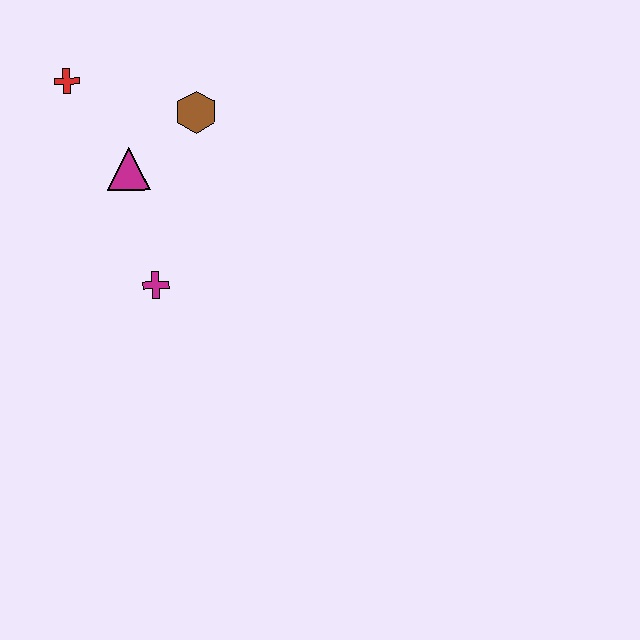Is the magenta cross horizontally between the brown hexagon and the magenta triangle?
Yes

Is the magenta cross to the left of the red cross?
No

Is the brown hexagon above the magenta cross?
Yes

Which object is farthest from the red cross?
The magenta cross is farthest from the red cross.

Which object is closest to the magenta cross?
The magenta triangle is closest to the magenta cross.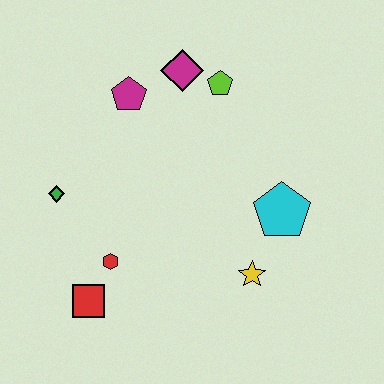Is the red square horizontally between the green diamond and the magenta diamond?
Yes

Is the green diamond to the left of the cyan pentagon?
Yes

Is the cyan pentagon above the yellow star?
Yes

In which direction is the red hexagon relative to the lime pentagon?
The red hexagon is below the lime pentagon.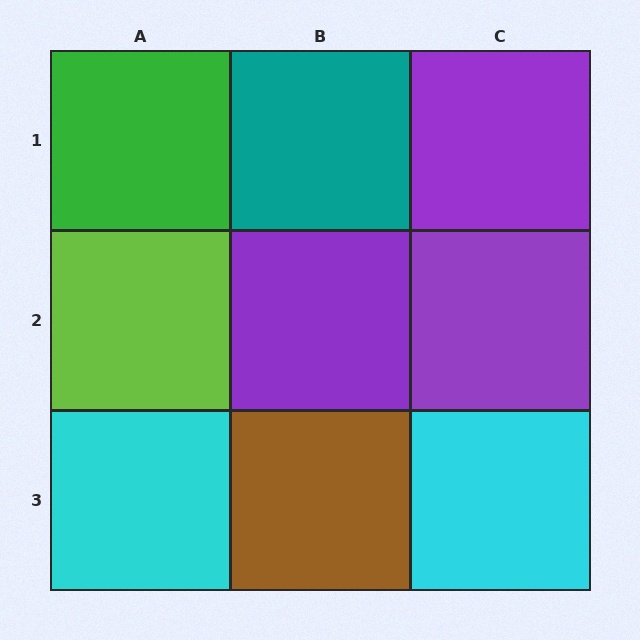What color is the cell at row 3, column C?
Cyan.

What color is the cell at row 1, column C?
Purple.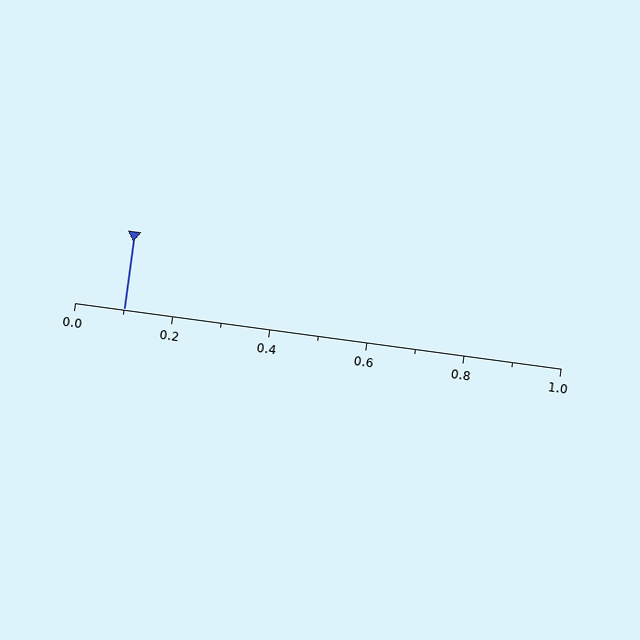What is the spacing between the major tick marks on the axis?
The major ticks are spaced 0.2 apart.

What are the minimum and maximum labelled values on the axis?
The axis runs from 0.0 to 1.0.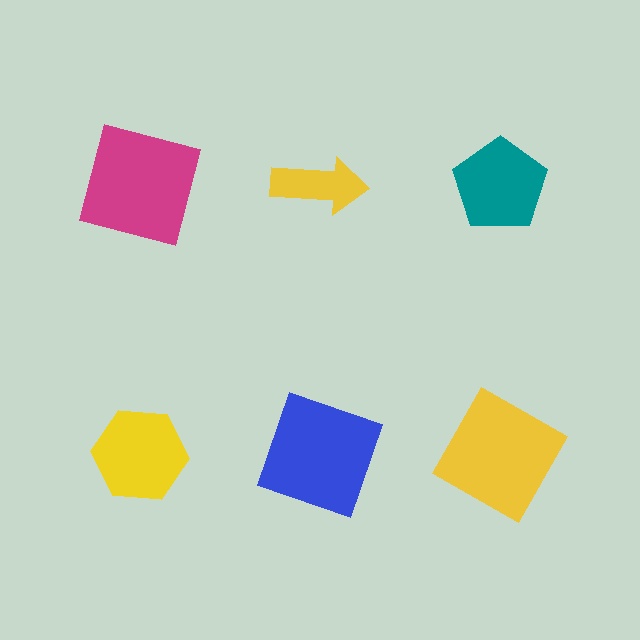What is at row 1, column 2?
A yellow arrow.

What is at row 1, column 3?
A teal pentagon.